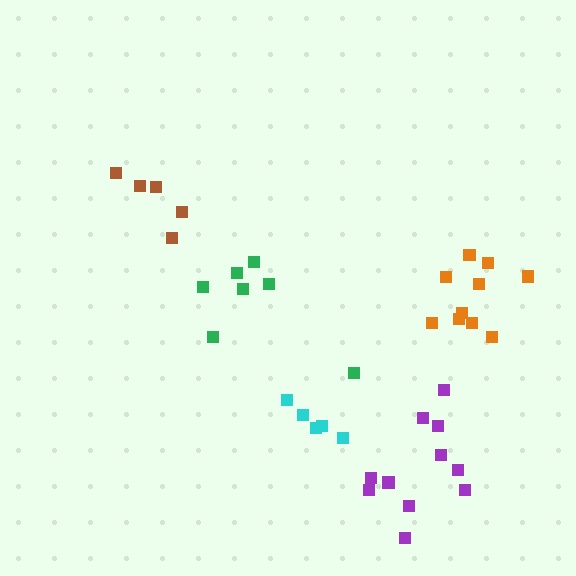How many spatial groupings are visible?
There are 5 spatial groupings.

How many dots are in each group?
Group 1: 7 dots, Group 2: 5 dots, Group 3: 10 dots, Group 4: 11 dots, Group 5: 5 dots (38 total).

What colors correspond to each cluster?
The clusters are colored: green, cyan, orange, purple, brown.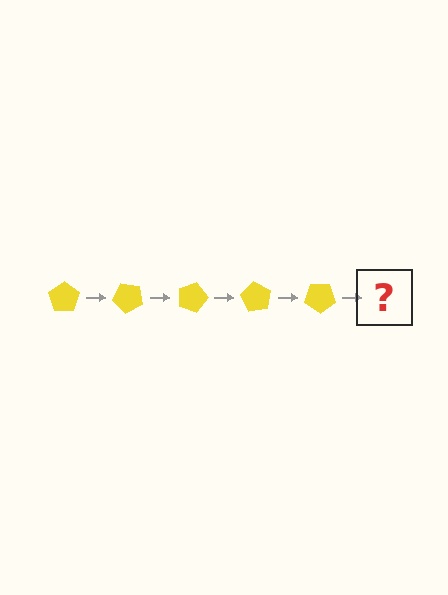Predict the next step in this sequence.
The next step is a yellow pentagon rotated 225 degrees.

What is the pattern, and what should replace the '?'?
The pattern is that the pentagon rotates 45 degrees each step. The '?' should be a yellow pentagon rotated 225 degrees.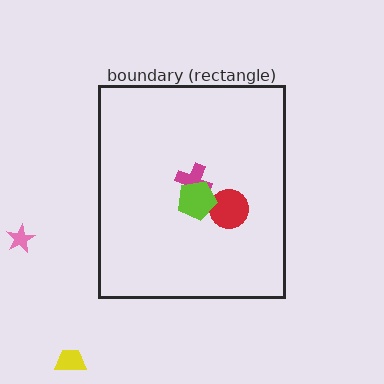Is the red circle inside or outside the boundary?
Inside.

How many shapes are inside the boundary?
3 inside, 2 outside.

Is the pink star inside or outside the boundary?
Outside.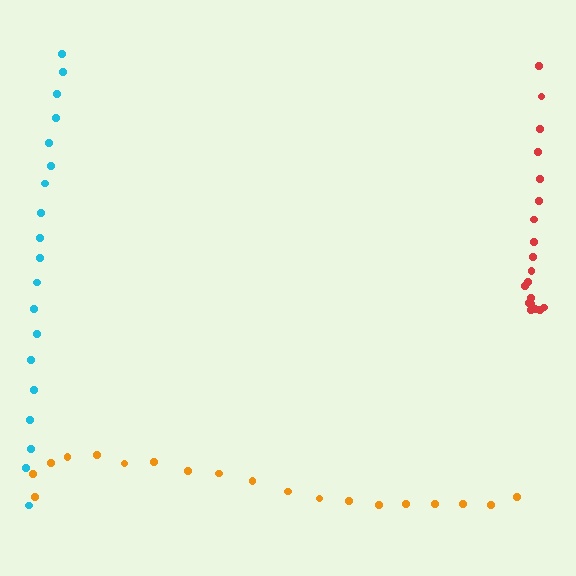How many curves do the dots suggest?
There are 3 distinct paths.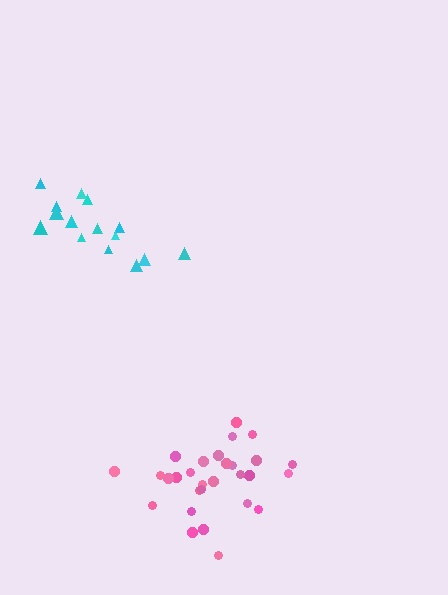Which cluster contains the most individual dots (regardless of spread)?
Pink (29).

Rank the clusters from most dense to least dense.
pink, cyan.